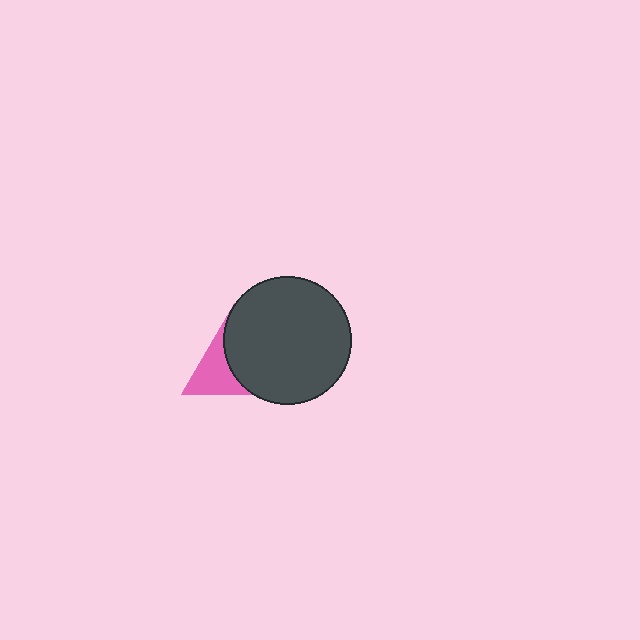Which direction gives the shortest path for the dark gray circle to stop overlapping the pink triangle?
Moving right gives the shortest separation.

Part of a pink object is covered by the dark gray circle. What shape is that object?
It is a triangle.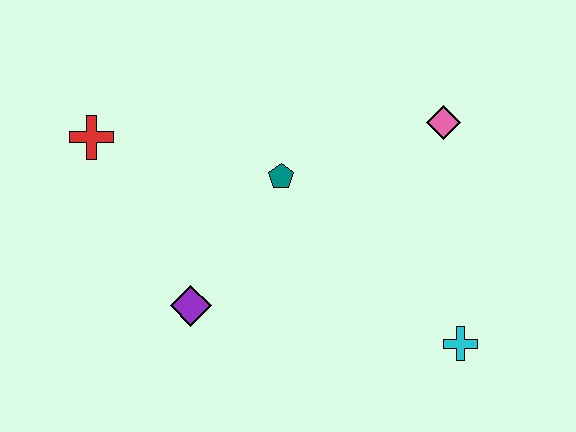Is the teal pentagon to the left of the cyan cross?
Yes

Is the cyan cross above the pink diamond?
No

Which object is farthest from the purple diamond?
The pink diamond is farthest from the purple diamond.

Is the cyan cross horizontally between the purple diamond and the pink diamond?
No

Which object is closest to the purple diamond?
The teal pentagon is closest to the purple diamond.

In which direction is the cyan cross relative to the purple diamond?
The cyan cross is to the right of the purple diamond.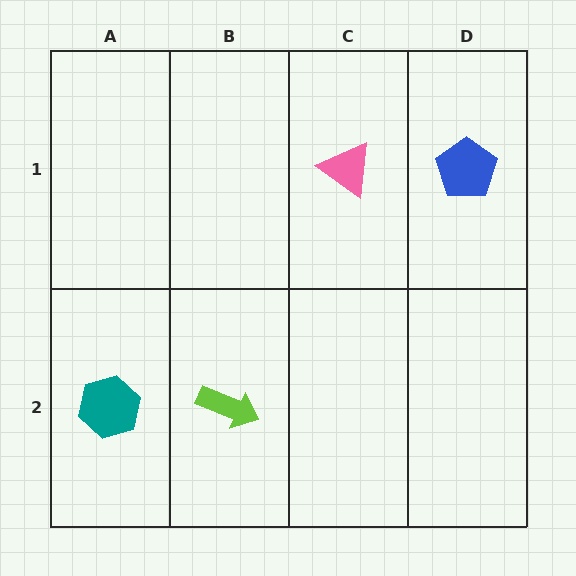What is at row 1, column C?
A pink triangle.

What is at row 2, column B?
A lime arrow.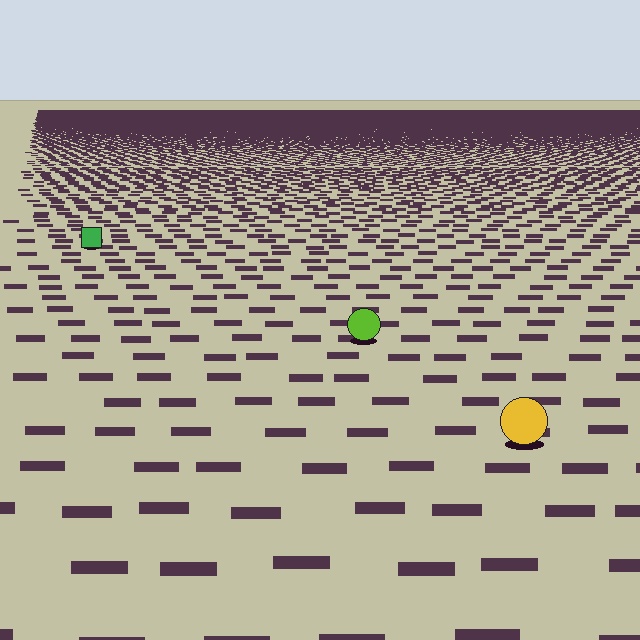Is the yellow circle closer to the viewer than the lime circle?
Yes. The yellow circle is closer — you can tell from the texture gradient: the ground texture is coarser near it.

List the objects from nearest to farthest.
From nearest to farthest: the yellow circle, the lime circle, the green square.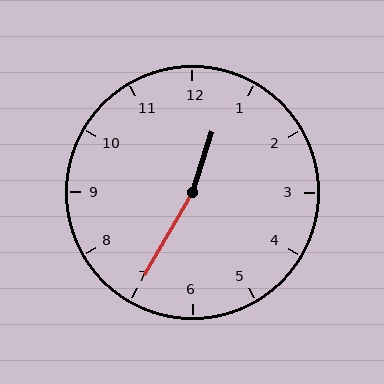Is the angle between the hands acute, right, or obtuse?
It is obtuse.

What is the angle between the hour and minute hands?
Approximately 168 degrees.